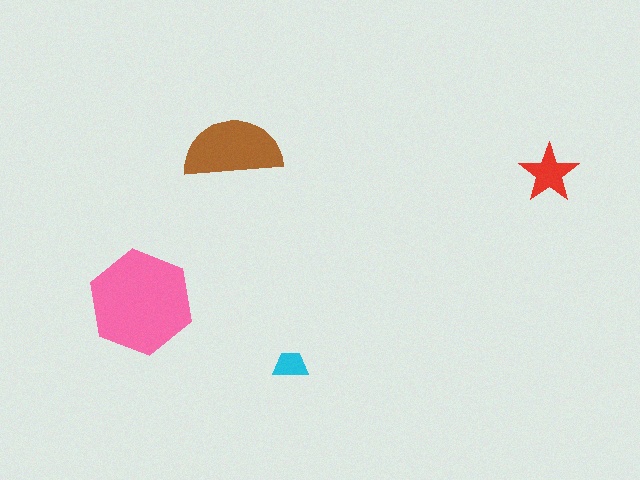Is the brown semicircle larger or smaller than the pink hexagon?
Smaller.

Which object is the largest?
The pink hexagon.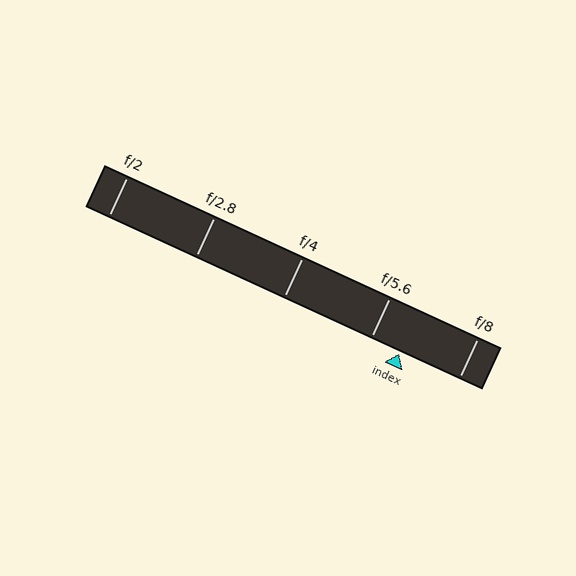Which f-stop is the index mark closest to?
The index mark is closest to f/5.6.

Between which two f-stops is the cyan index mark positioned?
The index mark is between f/5.6 and f/8.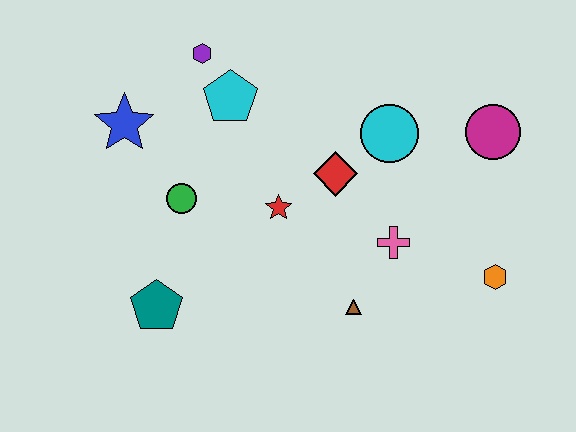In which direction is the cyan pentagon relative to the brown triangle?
The cyan pentagon is above the brown triangle.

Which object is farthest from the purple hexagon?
The orange hexagon is farthest from the purple hexagon.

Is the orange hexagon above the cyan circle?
No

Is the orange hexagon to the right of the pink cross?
Yes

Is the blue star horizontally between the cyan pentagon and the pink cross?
No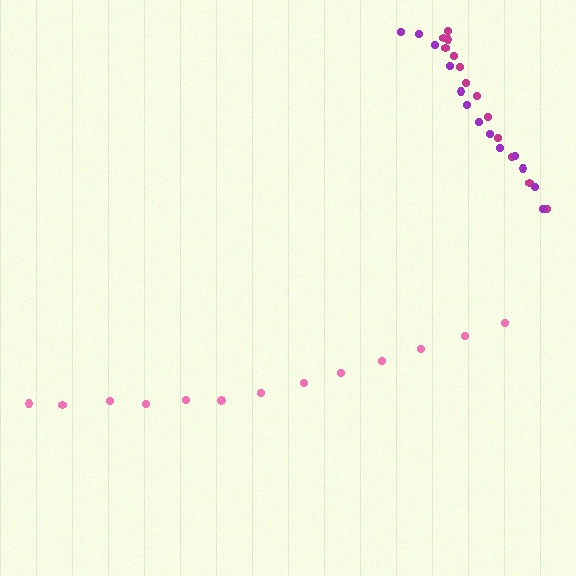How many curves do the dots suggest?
There are 3 distinct paths.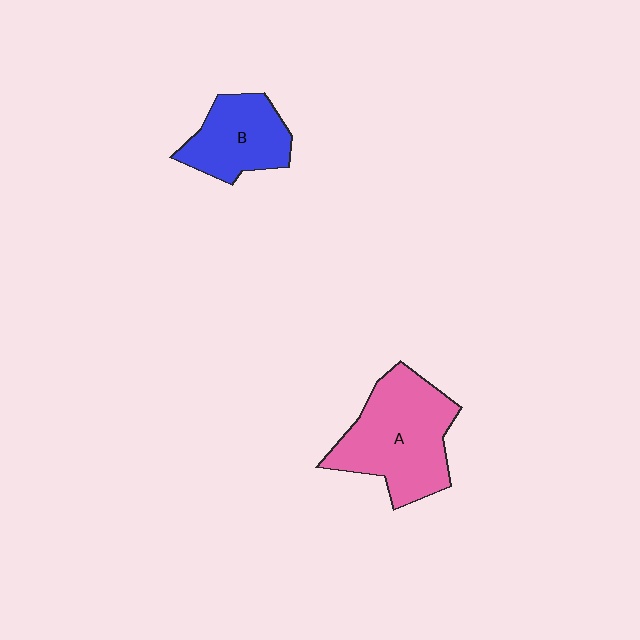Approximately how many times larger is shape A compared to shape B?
Approximately 1.6 times.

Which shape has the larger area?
Shape A (pink).